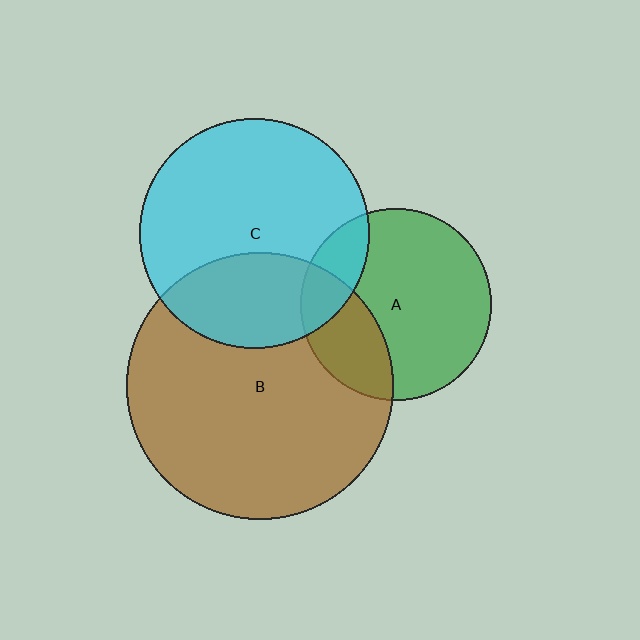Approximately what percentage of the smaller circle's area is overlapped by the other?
Approximately 25%.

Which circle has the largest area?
Circle B (brown).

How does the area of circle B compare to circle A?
Approximately 1.9 times.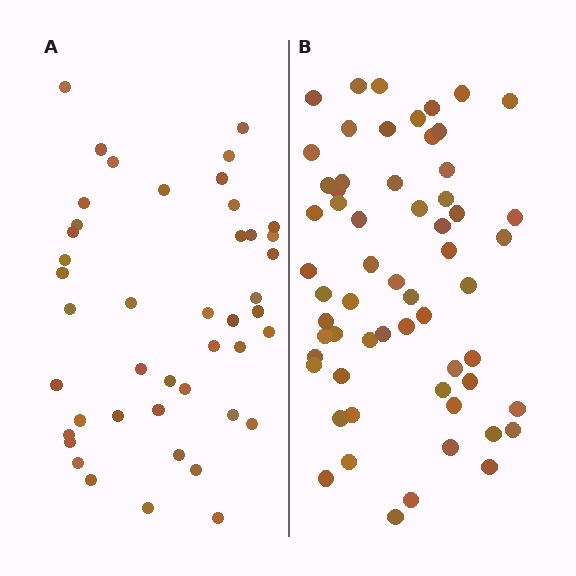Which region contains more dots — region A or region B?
Region B (the right region) has more dots.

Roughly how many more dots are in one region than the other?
Region B has approximately 15 more dots than region A.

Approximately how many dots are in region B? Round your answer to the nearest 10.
About 60 dots.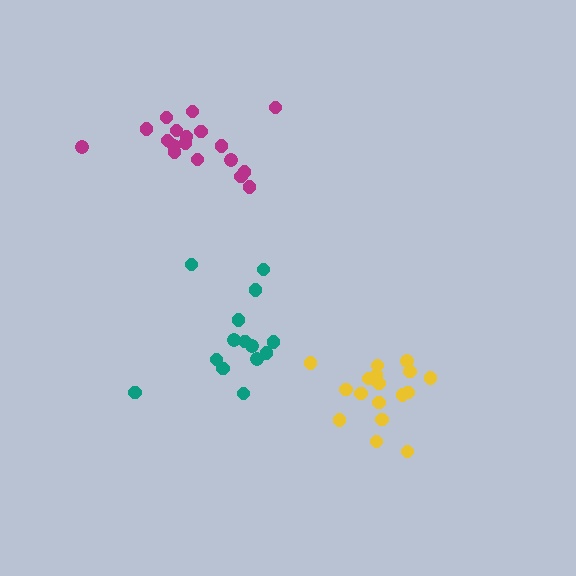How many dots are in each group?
Group 1: 14 dots, Group 2: 18 dots, Group 3: 17 dots (49 total).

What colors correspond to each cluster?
The clusters are colored: teal, magenta, yellow.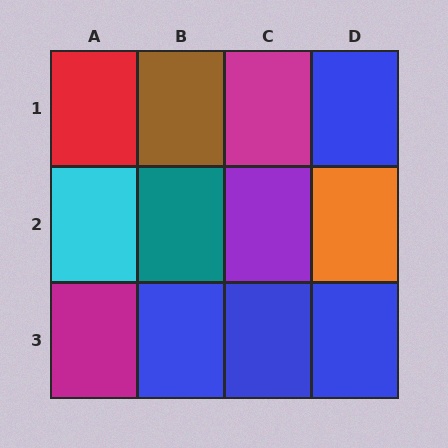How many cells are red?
1 cell is red.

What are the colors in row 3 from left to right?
Magenta, blue, blue, blue.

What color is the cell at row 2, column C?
Purple.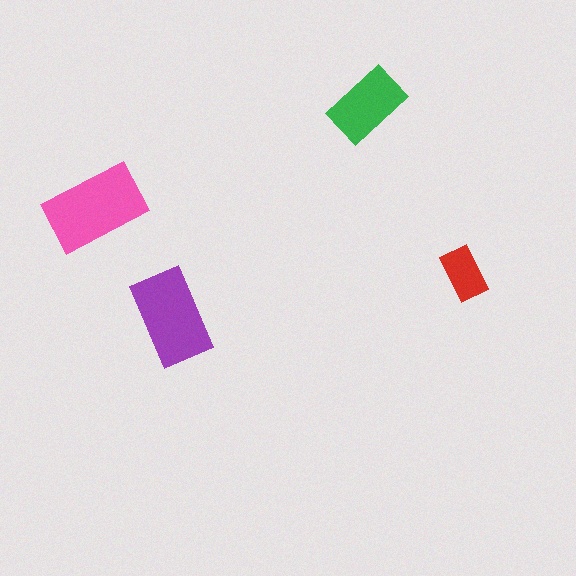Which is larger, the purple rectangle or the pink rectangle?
The pink one.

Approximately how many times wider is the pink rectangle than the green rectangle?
About 1.5 times wider.